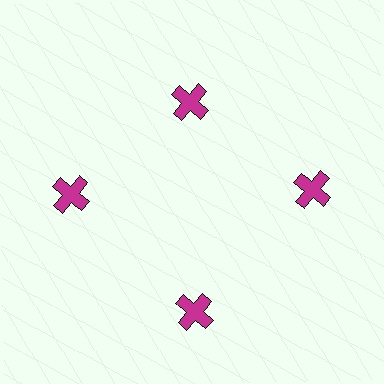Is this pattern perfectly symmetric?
No. The 4 magenta crosses are arranged in a ring, but one element near the 12 o'clock position is pulled inward toward the center, breaking the 4-fold rotational symmetry.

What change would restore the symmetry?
The symmetry would be restored by moving it outward, back onto the ring so that all 4 crosses sit at equal angles and equal distance from the center.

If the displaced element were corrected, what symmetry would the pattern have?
It would have 4-fold rotational symmetry — the pattern would map onto itself every 90 degrees.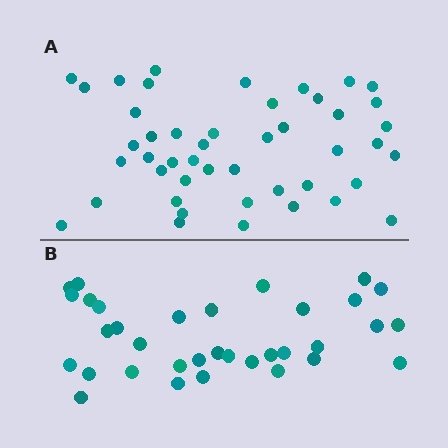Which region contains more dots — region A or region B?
Region A (the top region) has more dots.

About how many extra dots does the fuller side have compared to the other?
Region A has roughly 12 or so more dots than region B.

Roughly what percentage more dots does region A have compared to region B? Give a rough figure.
About 35% more.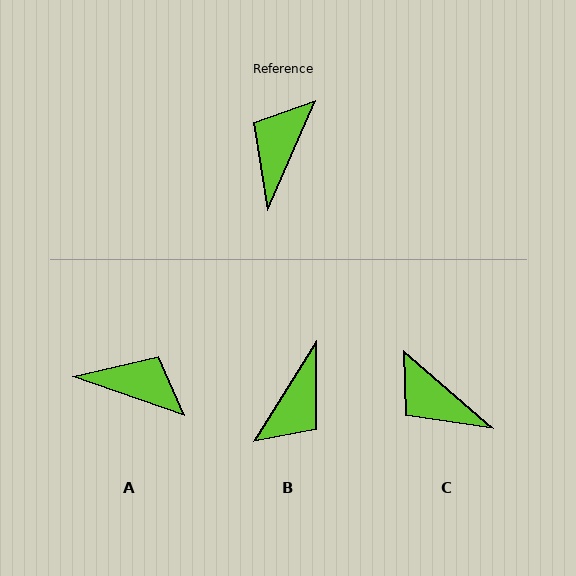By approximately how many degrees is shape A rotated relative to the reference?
Approximately 86 degrees clockwise.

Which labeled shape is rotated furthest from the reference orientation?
B, about 171 degrees away.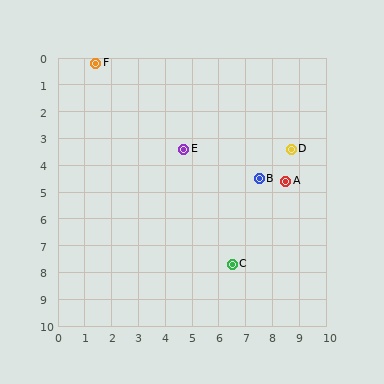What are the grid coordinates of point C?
Point C is at approximately (6.5, 7.7).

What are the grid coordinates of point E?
Point E is at approximately (4.7, 3.4).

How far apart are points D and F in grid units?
Points D and F are about 8.0 grid units apart.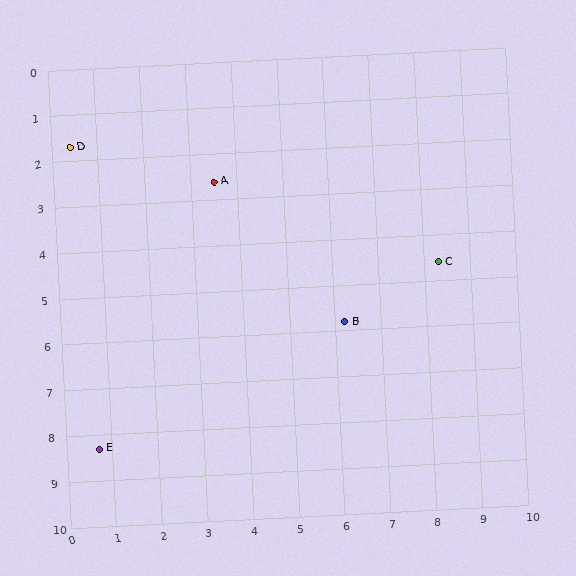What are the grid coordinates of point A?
Point A is at approximately (3.5, 2.6).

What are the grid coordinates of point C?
Point C is at approximately (8.3, 4.6).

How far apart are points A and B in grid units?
Points A and B are about 4.2 grid units apart.